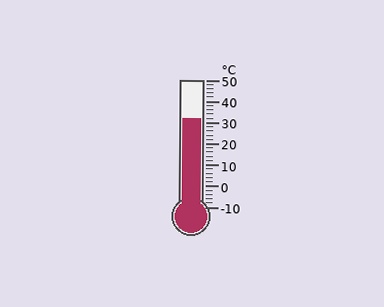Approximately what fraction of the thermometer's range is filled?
The thermometer is filled to approximately 70% of its range.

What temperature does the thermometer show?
The thermometer shows approximately 32°C.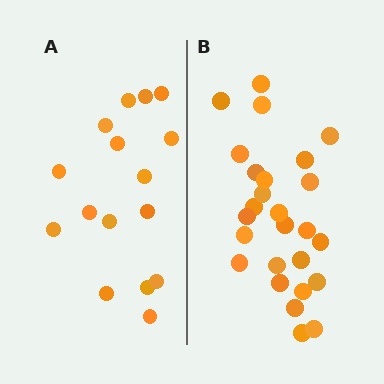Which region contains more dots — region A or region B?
Region B (the right region) has more dots.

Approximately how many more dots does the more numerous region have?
Region B has roughly 10 or so more dots than region A.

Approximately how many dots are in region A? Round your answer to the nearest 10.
About 20 dots. (The exact count is 16, which rounds to 20.)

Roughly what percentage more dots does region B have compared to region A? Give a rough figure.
About 60% more.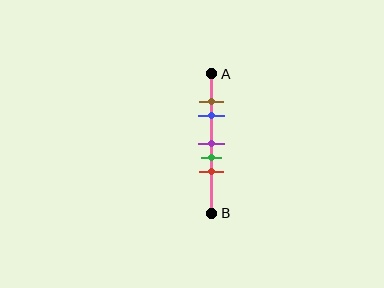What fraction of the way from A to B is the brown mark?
The brown mark is approximately 20% (0.2) of the way from A to B.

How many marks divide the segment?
There are 5 marks dividing the segment.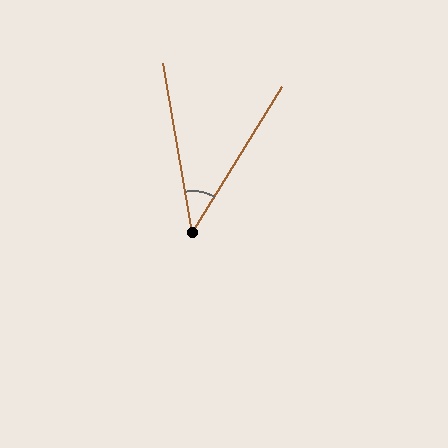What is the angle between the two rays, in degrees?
Approximately 41 degrees.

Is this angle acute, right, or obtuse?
It is acute.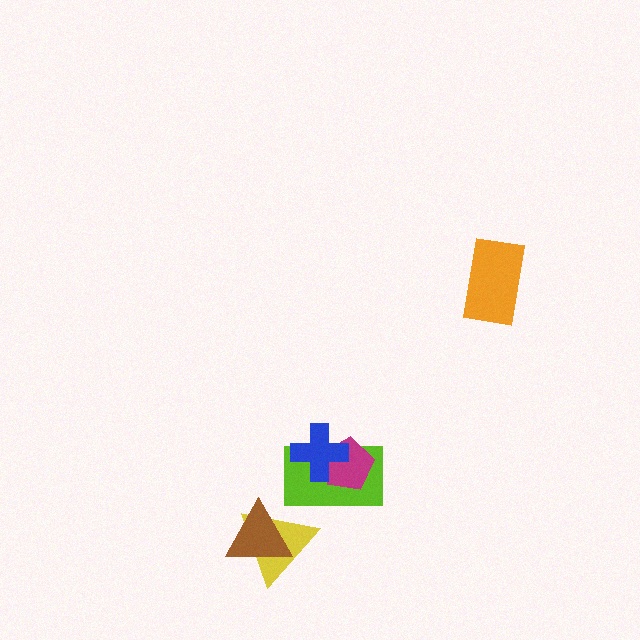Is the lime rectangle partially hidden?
Yes, it is partially covered by another shape.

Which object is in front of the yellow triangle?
The brown triangle is in front of the yellow triangle.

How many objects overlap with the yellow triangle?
1 object overlaps with the yellow triangle.